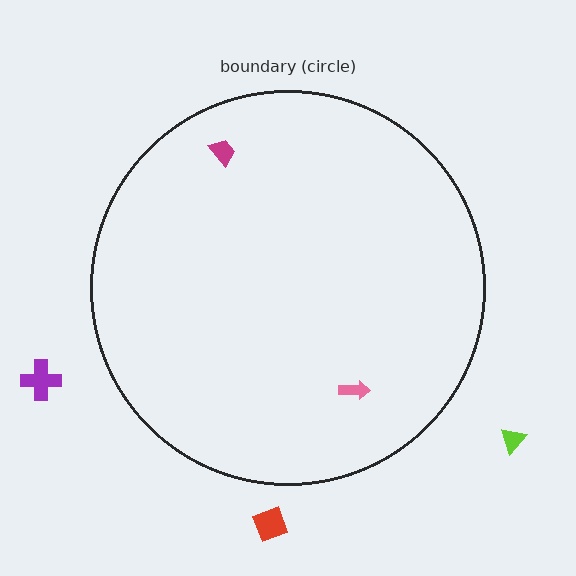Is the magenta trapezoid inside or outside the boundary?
Inside.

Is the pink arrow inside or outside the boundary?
Inside.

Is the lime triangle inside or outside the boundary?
Outside.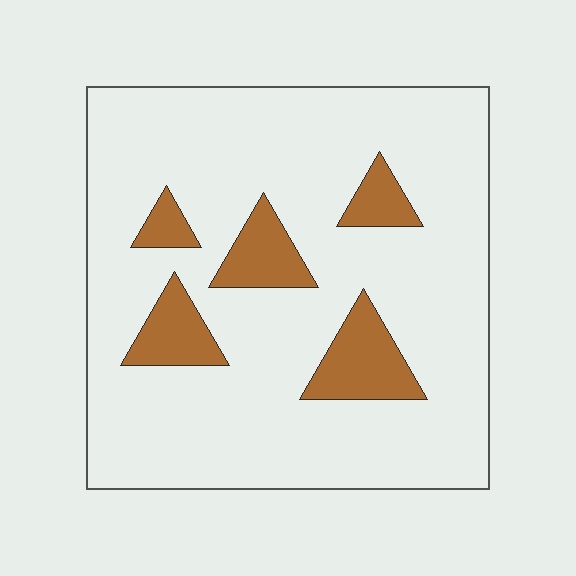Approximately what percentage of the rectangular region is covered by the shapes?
Approximately 15%.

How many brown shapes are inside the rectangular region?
5.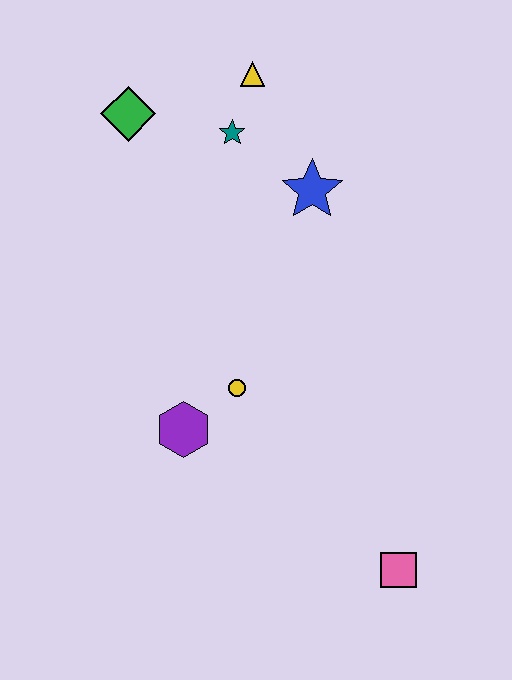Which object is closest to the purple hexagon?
The yellow circle is closest to the purple hexagon.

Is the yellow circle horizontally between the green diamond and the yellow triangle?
Yes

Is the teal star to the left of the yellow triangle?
Yes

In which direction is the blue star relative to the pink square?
The blue star is above the pink square.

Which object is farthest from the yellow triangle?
The pink square is farthest from the yellow triangle.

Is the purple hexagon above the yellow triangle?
No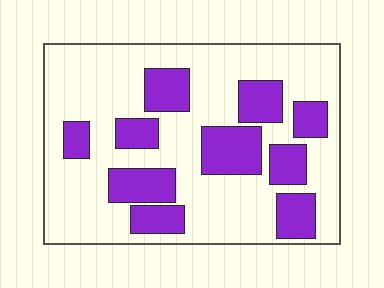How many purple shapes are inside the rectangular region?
10.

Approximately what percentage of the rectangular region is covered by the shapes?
Approximately 30%.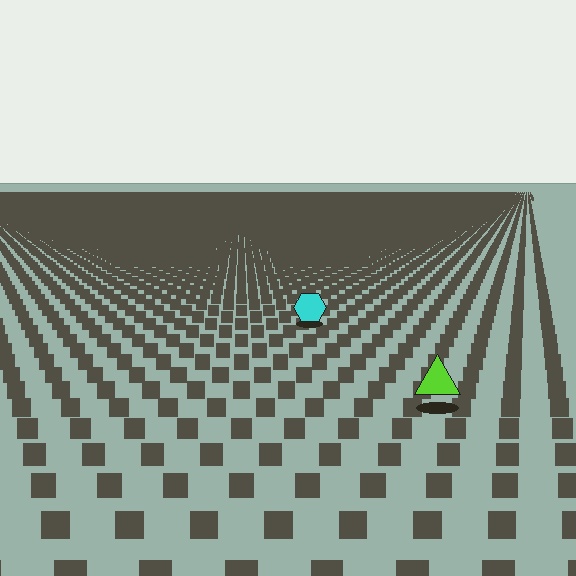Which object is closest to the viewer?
The lime triangle is closest. The texture marks near it are larger and more spread out.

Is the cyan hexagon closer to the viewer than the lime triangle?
No. The lime triangle is closer — you can tell from the texture gradient: the ground texture is coarser near it.